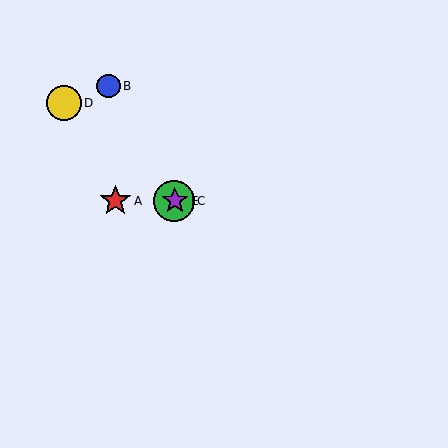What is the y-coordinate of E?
Object E is at y≈201.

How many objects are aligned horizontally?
3 objects (A, C, E) are aligned horizontally.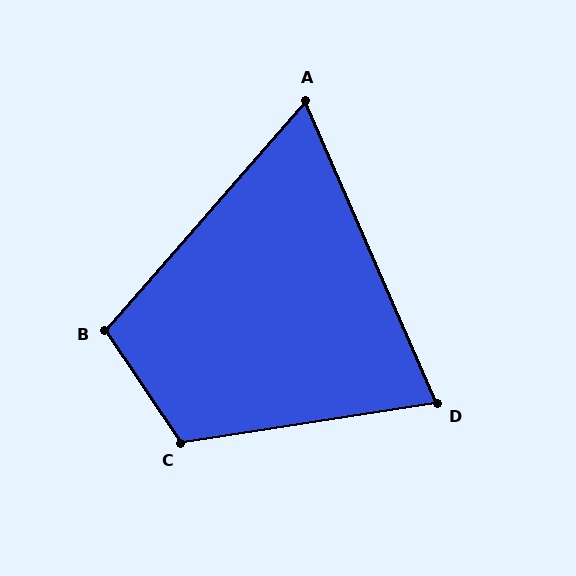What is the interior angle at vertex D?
Approximately 75 degrees (acute).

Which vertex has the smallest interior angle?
A, at approximately 65 degrees.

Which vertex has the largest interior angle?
C, at approximately 115 degrees.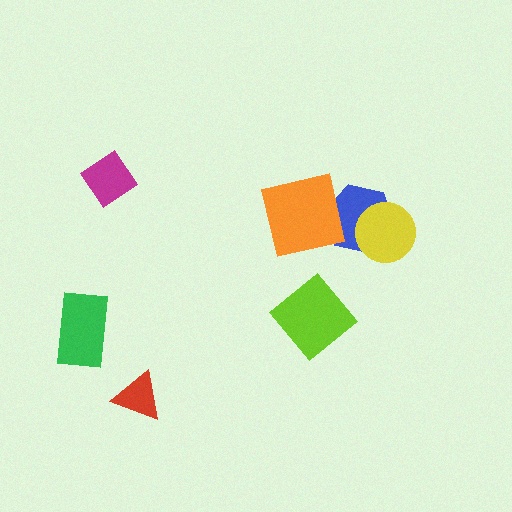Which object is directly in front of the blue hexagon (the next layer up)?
The orange square is directly in front of the blue hexagon.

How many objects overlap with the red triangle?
0 objects overlap with the red triangle.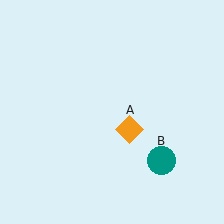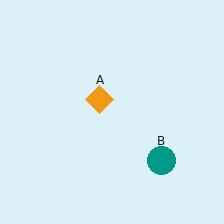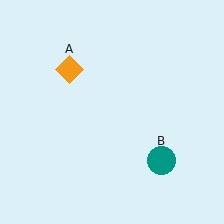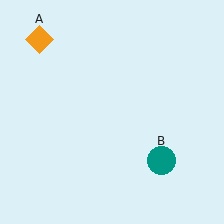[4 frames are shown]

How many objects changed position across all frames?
1 object changed position: orange diamond (object A).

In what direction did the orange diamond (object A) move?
The orange diamond (object A) moved up and to the left.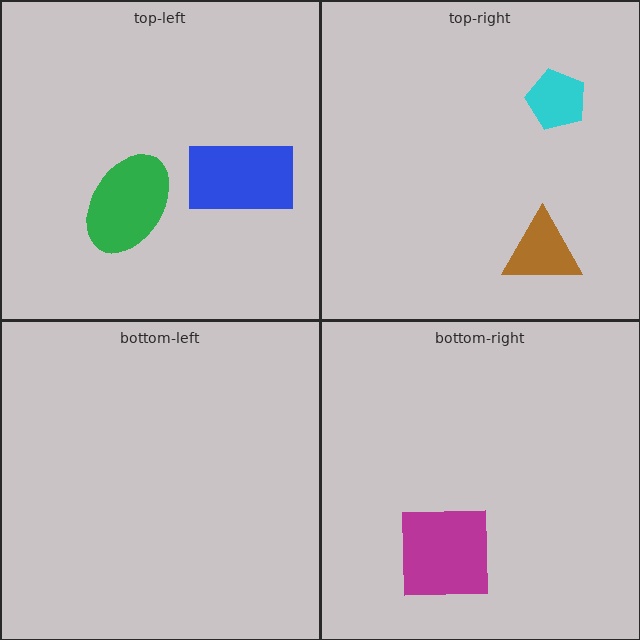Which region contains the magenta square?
The bottom-right region.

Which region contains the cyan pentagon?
The top-right region.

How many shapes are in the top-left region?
2.